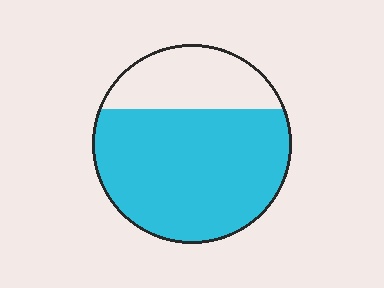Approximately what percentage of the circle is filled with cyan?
Approximately 70%.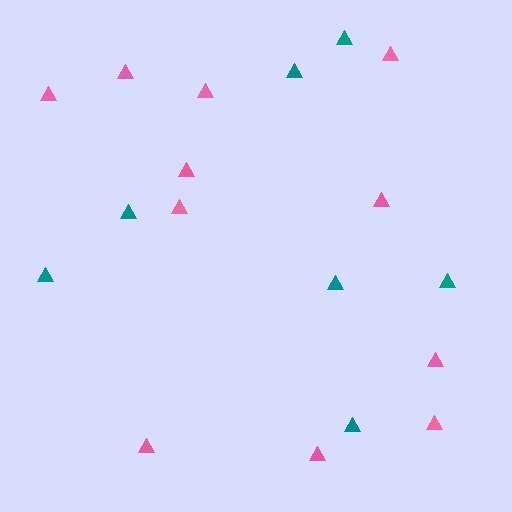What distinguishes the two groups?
There are 2 groups: one group of pink triangles (11) and one group of teal triangles (7).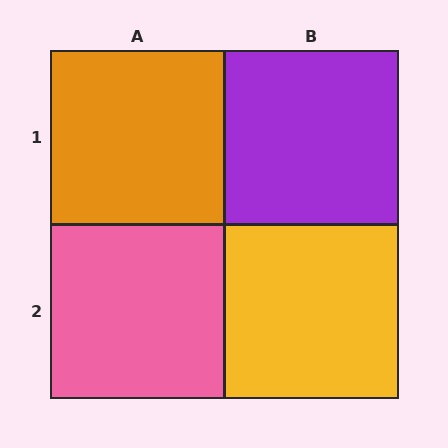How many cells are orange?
1 cell is orange.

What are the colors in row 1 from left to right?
Orange, purple.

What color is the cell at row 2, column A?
Pink.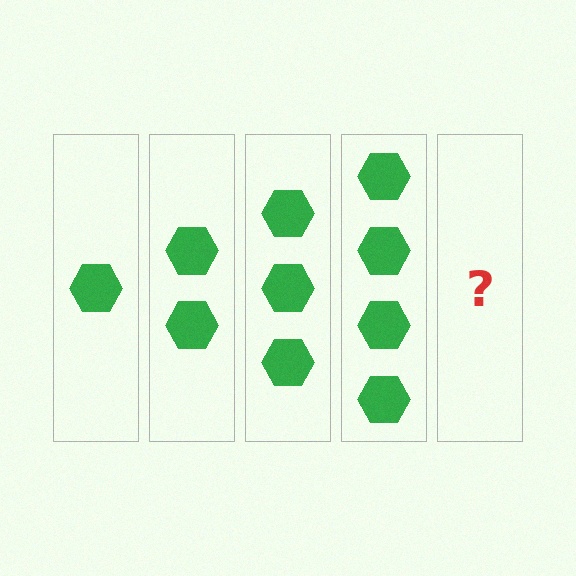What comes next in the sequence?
The next element should be 5 hexagons.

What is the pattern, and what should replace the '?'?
The pattern is that each step adds one more hexagon. The '?' should be 5 hexagons.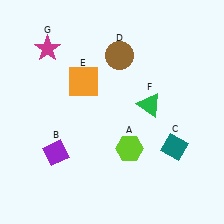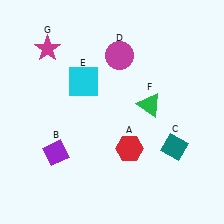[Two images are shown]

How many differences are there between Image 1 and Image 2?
There are 3 differences between the two images.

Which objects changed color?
A changed from lime to red. D changed from brown to magenta. E changed from orange to cyan.